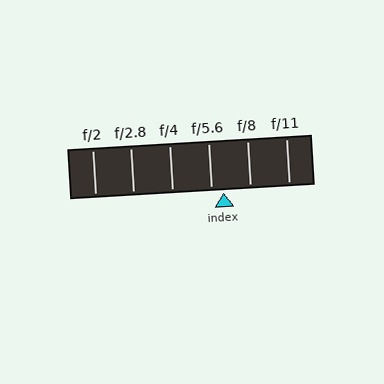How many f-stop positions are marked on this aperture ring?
There are 6 f-stop positions marked.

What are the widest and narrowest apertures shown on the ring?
The widest aperture shown is f/2 and the narrowest is f/11.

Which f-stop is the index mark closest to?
The index mark is closest to f/5.6.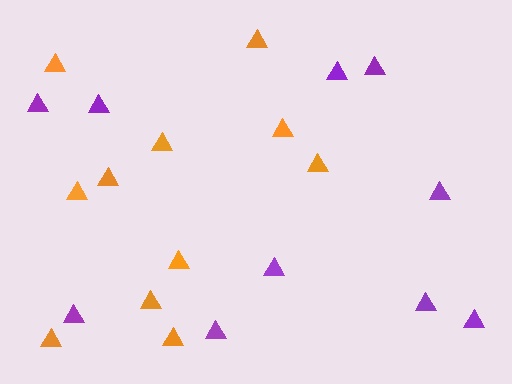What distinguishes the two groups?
There are 2 groups: one group of purple triangles (10) and one group of orange triangles (11).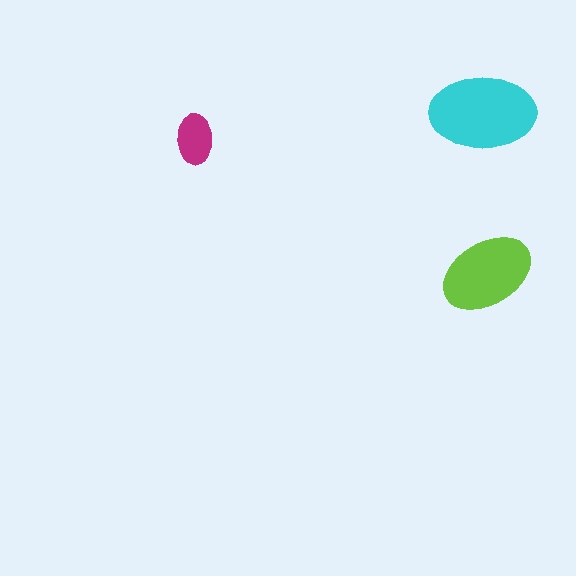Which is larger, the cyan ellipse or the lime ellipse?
The cyan one.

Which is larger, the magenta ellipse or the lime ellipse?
The lime one.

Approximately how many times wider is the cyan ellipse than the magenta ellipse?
About 2 times wider.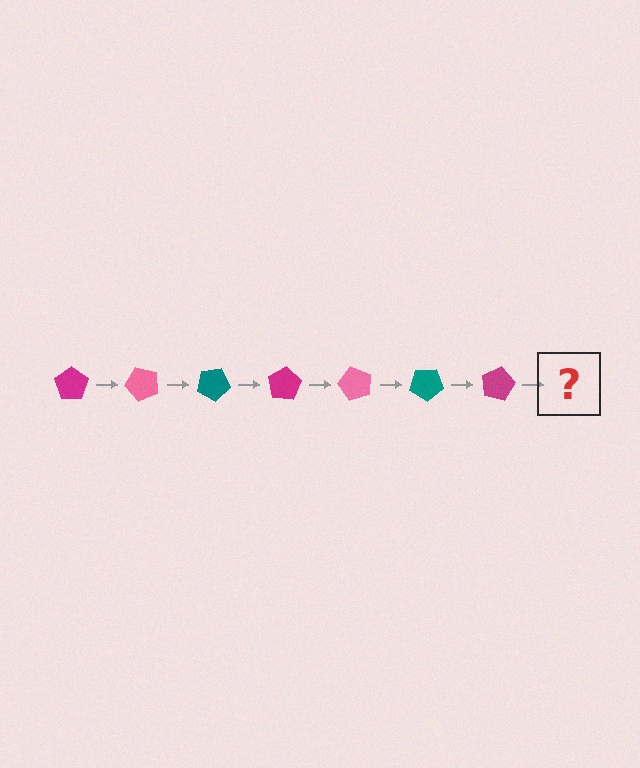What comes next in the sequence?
The next element should be a pink pentagon, rotated 350 degrees from the start.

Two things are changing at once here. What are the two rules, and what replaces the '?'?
The two rules are that it rotates 50 degrees each step and the color cycles through magenta, pink, and teal. The '?' should be a pink pentagon, rotated 350 degrees from the start.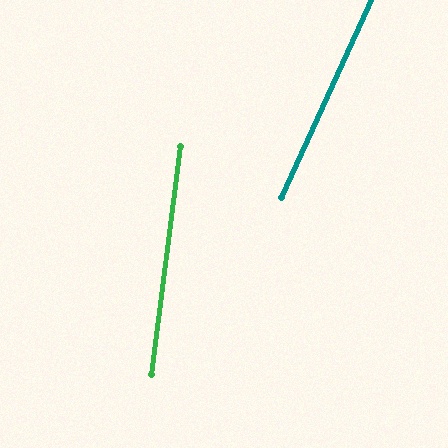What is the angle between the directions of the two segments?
Approximately 17 degrees.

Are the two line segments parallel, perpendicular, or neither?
Neither parallel nor perpendicular — they differ by about 17°.